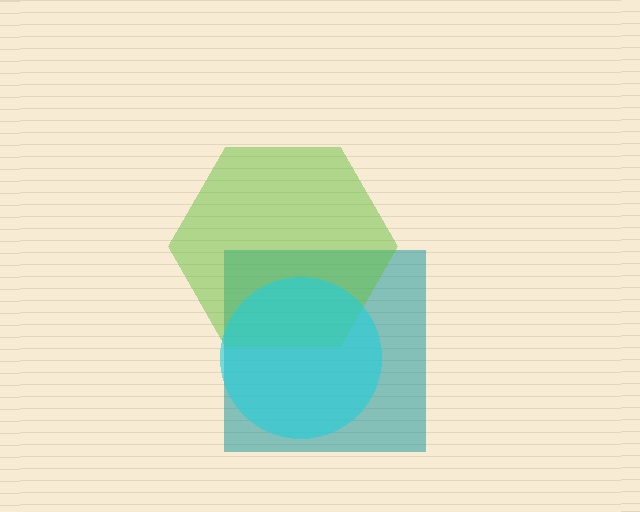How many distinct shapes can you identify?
There are 3 distinct shapes: a teal square, a lime hexagon, a cyan circle.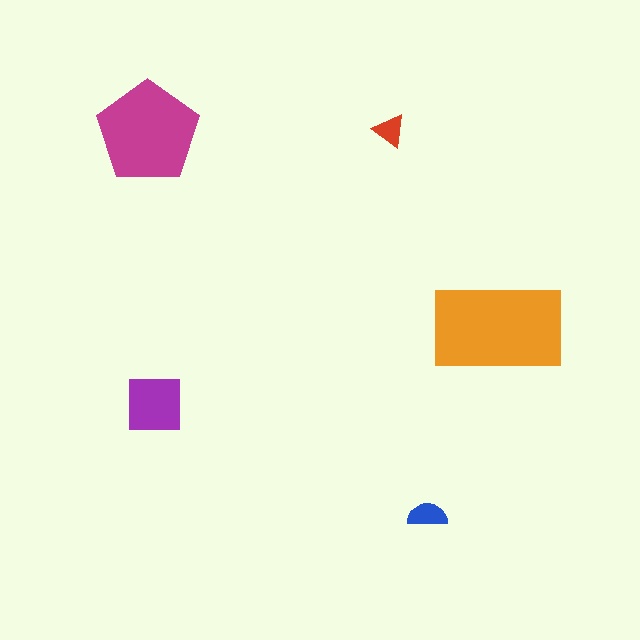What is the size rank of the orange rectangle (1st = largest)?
1st.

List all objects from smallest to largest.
The red triangle, the blue semicircle, the purple square, the magenta pentagon, the orange rectangle.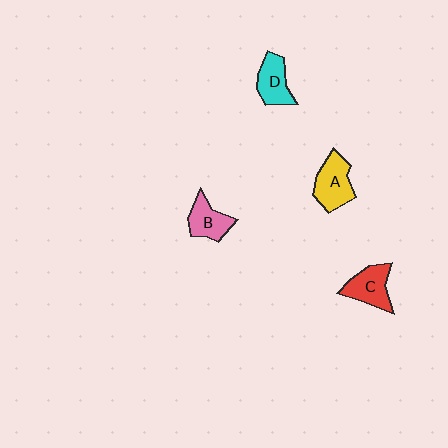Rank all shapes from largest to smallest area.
From largest to smallest: A (yellow), C (red), D (cyan), B (pink).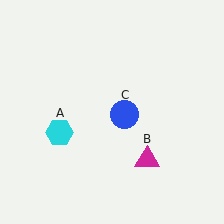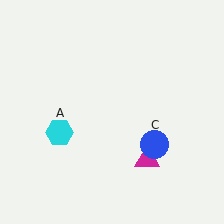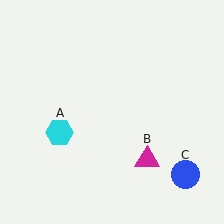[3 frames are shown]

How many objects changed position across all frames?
1 object changed position: blue circle (object C).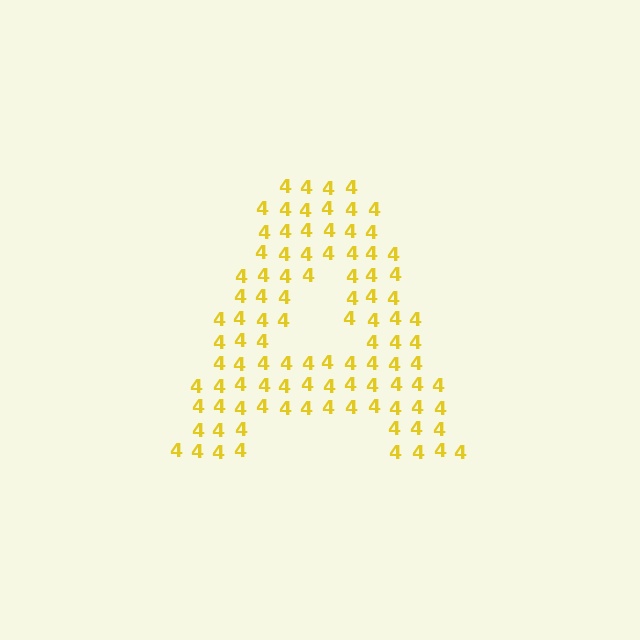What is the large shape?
The large shape is the letter A.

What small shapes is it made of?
It is made of small digit 4's.